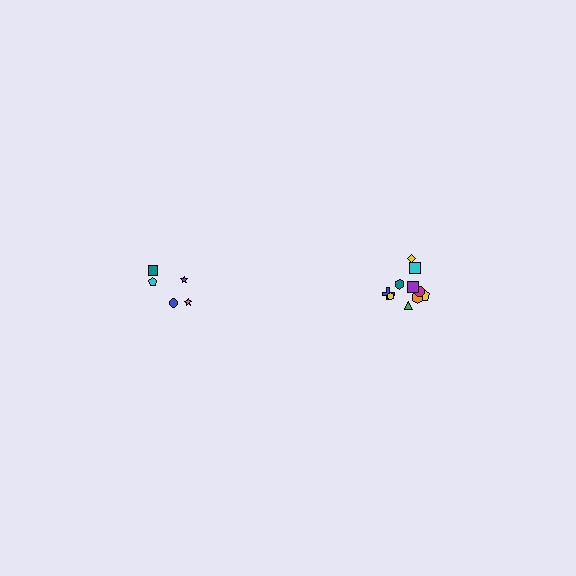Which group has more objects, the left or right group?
The right group.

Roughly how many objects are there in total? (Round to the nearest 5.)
Roughly 15 objects in total.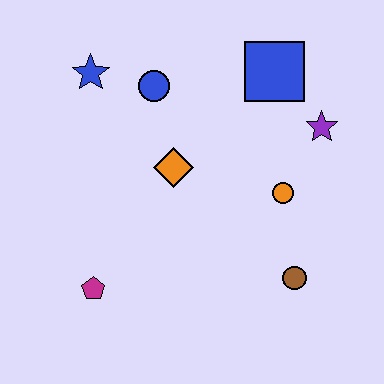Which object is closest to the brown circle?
The orange circle is closest to the brown circle.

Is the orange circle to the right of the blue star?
Yes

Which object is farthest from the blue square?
The magenta pentagon is farthest from the blue square.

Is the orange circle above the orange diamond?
No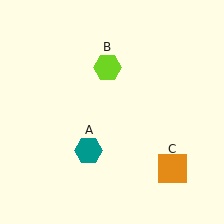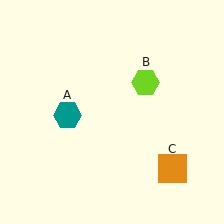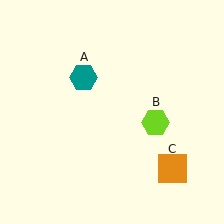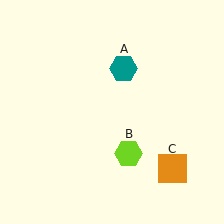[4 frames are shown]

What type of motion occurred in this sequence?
The teal hexagon (object A), lime hexagon (object B) rotated clockwise around the center of the scene.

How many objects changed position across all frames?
2 objects changed position: teal hexagon (object A), lime hexagon (object B).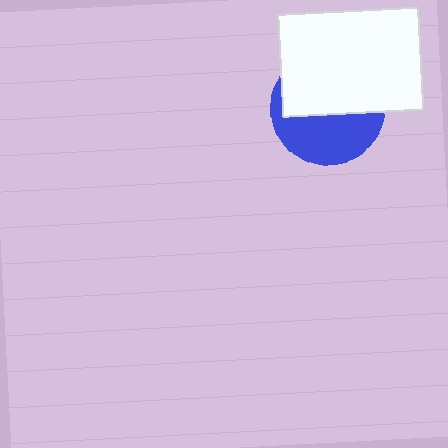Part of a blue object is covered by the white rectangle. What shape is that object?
It is a circle.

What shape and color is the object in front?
The object in front is a white rectangle.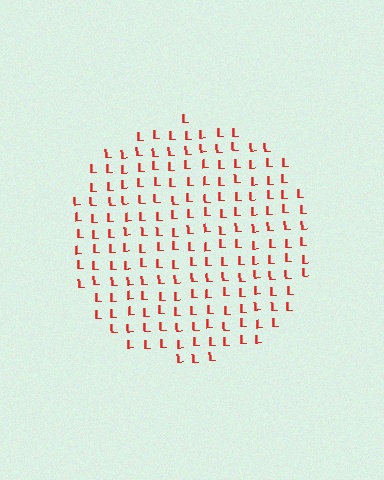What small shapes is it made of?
It is made of small letter L's.